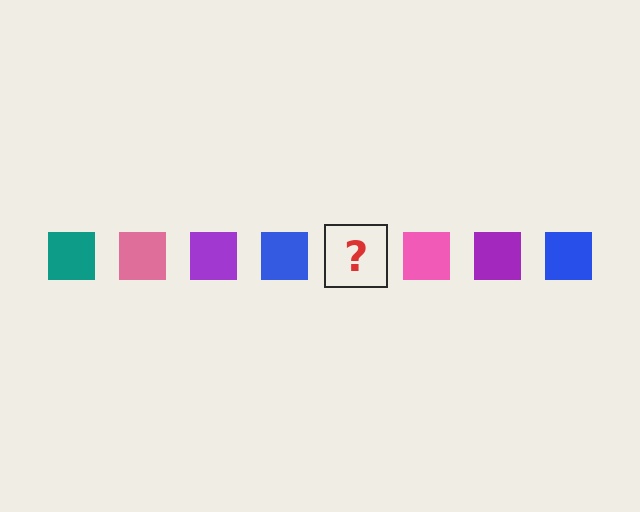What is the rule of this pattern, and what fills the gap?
The rule is that the pattern cycles through teal, pink, purple, blue squares. The gap should be filled with a teal square.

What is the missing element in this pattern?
The missing element is a teal square.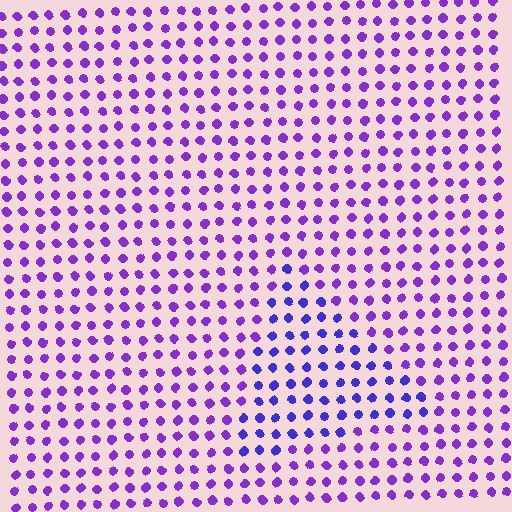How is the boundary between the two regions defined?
The boundary is defined purely by a slight shift in hue (about 27 degrees). Spacing, size, and orientation are identical on both sides.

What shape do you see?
I see a triangle.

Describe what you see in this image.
The image is filled with small purple elements in a uniform arrangement. A triangle-shaped region is visible where the elements are tinted to a slightly different hue, forming a subtle color boundary.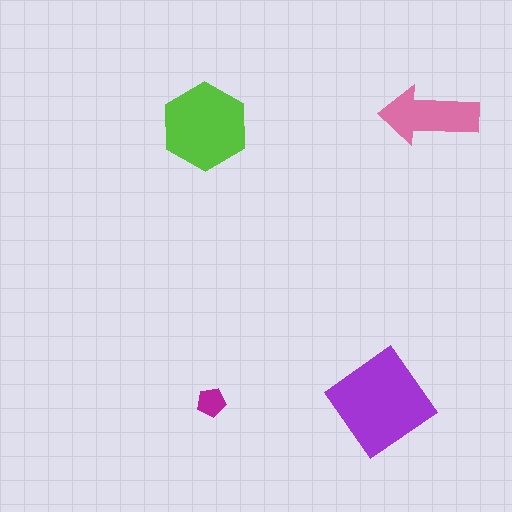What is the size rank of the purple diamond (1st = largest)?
1st.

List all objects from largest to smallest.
The purple diamond, the lime hexagon, the pink arrow, the magenta pentagon.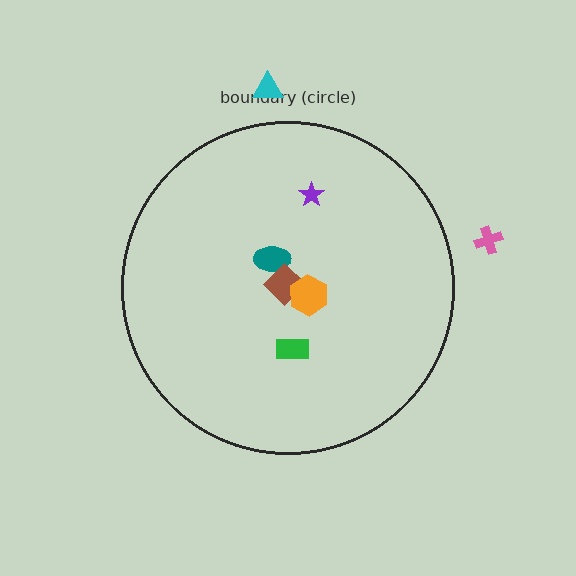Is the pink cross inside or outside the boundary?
Outside.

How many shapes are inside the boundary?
5 inside, 2 outside.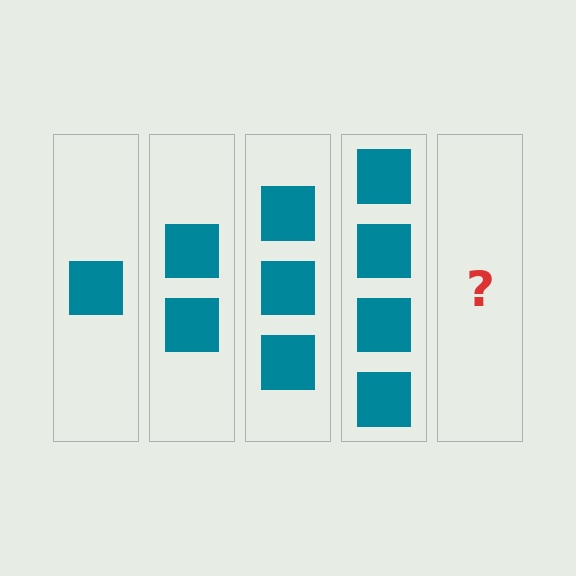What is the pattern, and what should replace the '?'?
The pattern is that each step adds one more square. The '?' should be 5 squares.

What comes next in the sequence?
The next element should be 5 squares.